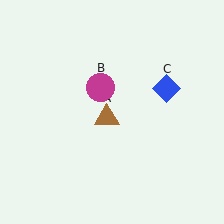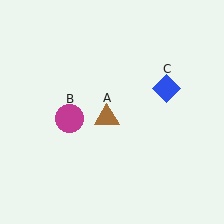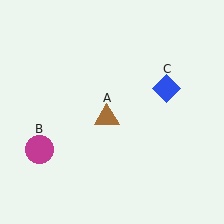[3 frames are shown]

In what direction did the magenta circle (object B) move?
The magenta circle (object B) moved down and to the left.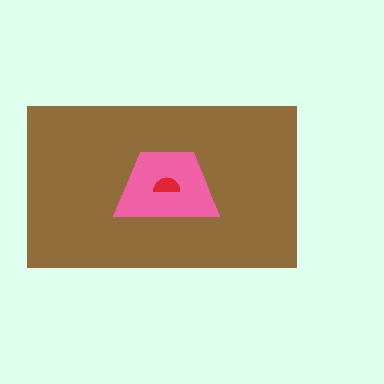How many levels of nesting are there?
3.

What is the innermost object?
The red semicircle.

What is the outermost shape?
The brown rectangle.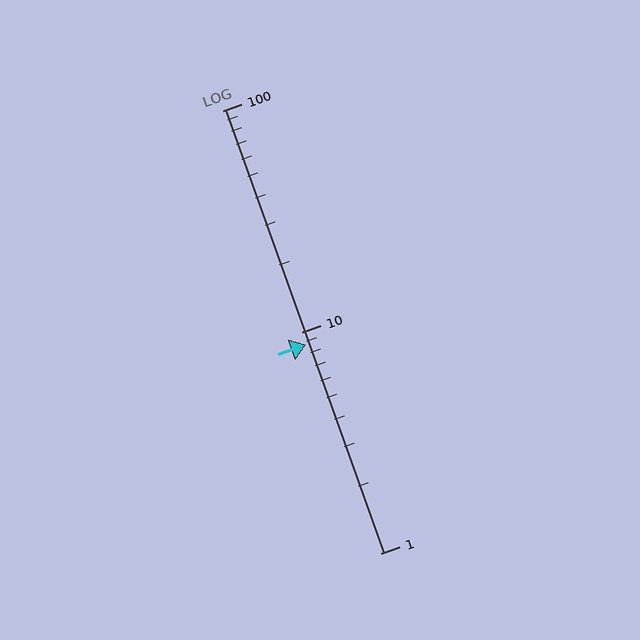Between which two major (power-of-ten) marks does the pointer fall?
The pointer is between 1 and 10.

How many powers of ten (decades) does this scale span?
The scale spans 2 decades, from 1 to 100.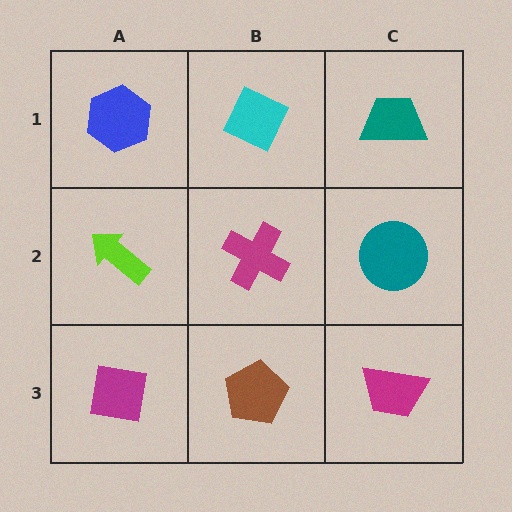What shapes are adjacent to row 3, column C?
A teal circle (row 2, column C), a brown pentagon (row 3, column B).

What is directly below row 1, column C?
A teal circle.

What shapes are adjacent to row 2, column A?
A blue hexagon (row 1, column A), a magenta square (row 3, column A), a magenta cross (row 2, column B).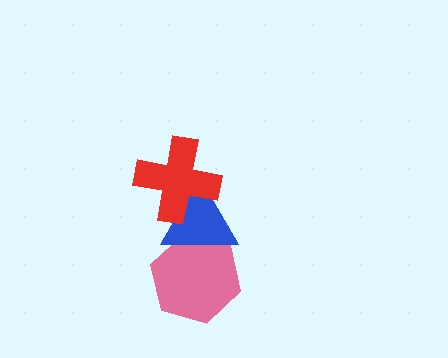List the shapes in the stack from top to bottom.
From top to bottom: the red cross, the blue triangle, the pink hexagon.